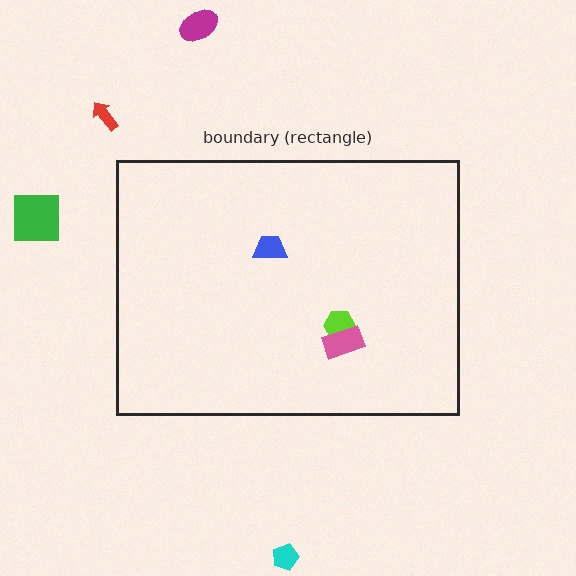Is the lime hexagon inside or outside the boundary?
Inside.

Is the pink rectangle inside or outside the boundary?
Inside.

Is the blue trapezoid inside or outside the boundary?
Inside.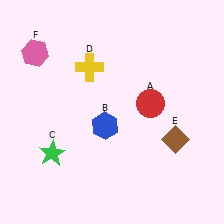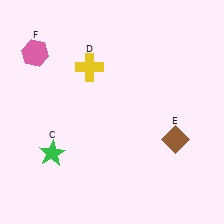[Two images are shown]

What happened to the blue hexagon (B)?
The blue hexagon (B) was removed in Image 2. It was in the bottom-left area of Image 1.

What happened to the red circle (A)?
The red circle (A) was removed in Image 2. It was in the top-right area of Image 1.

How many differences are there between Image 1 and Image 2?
There are 2 differences between the two images.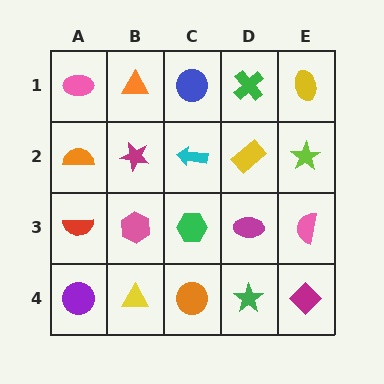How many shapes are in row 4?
5 shapes.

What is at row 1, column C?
A blue circle.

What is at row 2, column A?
An orange semicircle.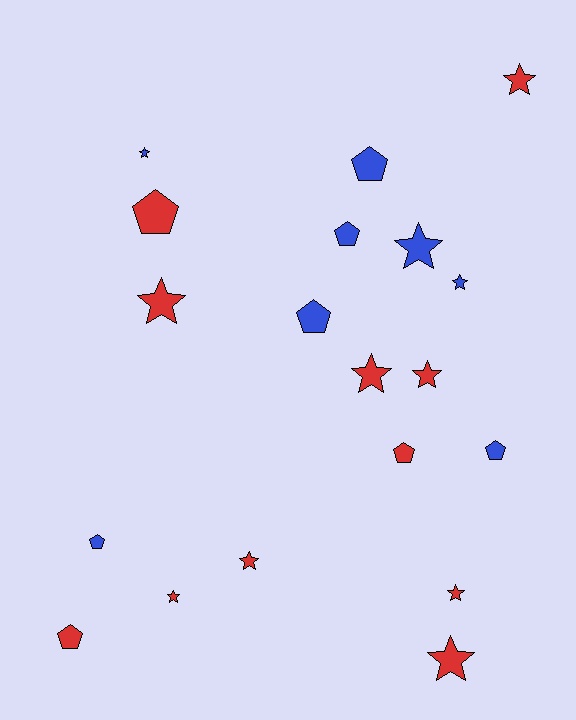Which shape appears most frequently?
Star, with 11 objects.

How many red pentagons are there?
There are 3 red pentagons.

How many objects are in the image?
There are 19 objects.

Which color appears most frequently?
Red, with 11 objects.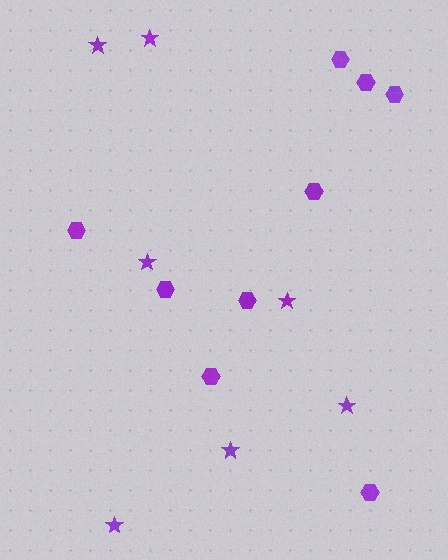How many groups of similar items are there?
There are 2 groups: one group of stars (7) and one group of hexagons (9).